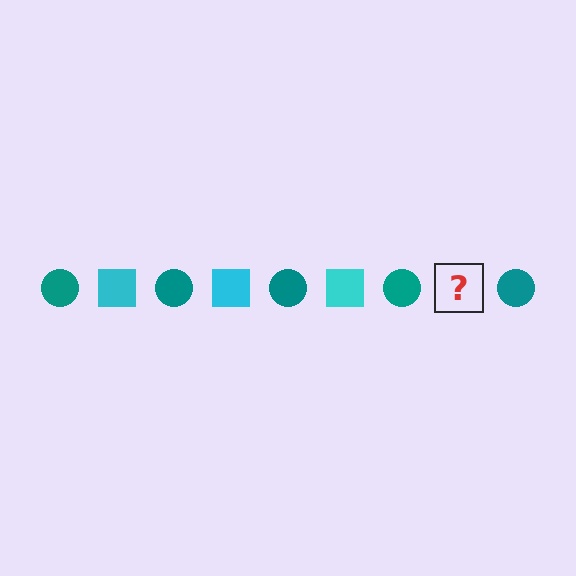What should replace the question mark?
The question mark should be replaced with a cyan square.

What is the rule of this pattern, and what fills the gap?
The rule is that the pattern alternates between teal circle and cyan square. The gap should be filled with a cyan square.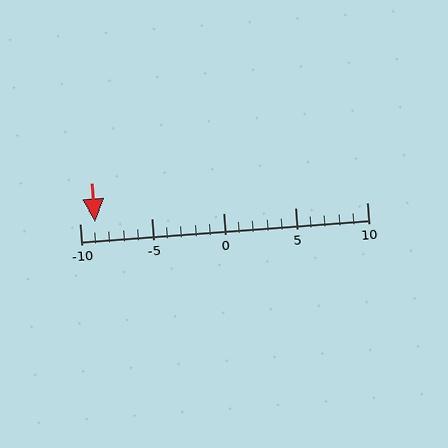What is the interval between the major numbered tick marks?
The major tick marks are spaced 5 units apart.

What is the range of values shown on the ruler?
The ruler shows values from -10 to 10.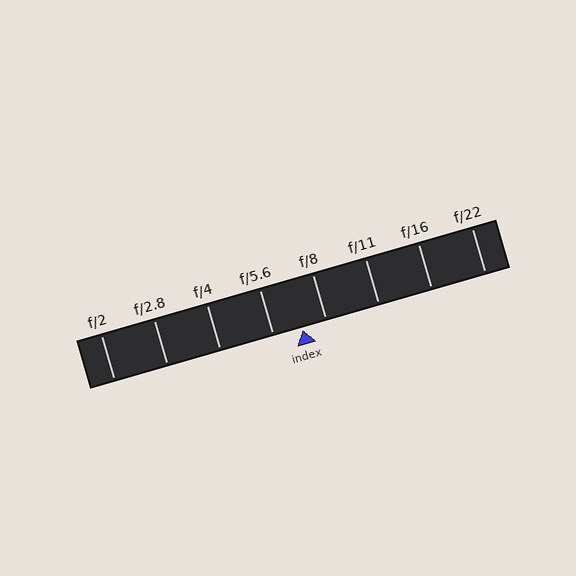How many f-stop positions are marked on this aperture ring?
There are 8 f-stop positions marked.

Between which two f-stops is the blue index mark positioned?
The index mark is between f/5.6 and f/8.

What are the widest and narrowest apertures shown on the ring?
The widest aperture shown is f/2 and the narrowest is f/22.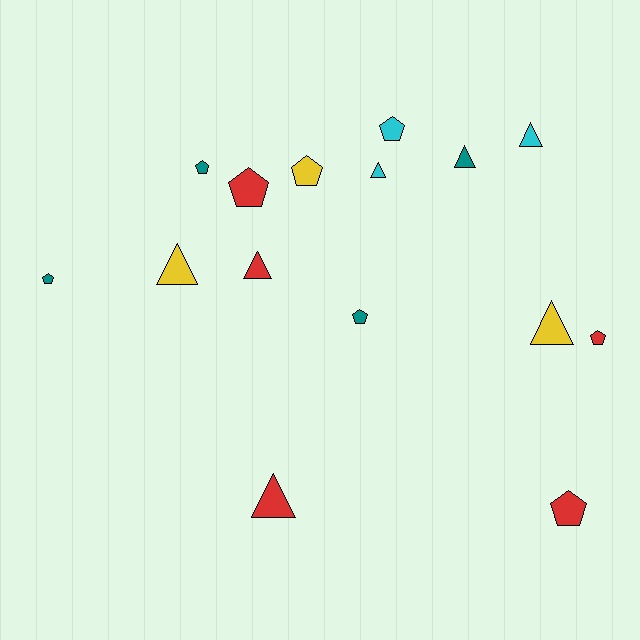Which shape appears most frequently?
Pentagon, with 8 objects.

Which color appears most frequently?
Red, with 5 objects.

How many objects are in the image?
There are 15 objects.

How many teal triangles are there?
There is 1 teal triangle.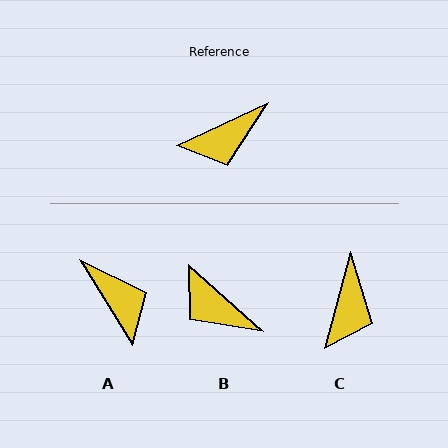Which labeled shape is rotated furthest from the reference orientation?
A, about 97 degrees away.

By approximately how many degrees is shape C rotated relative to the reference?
Approximately 50 degrees counter-clockwise.